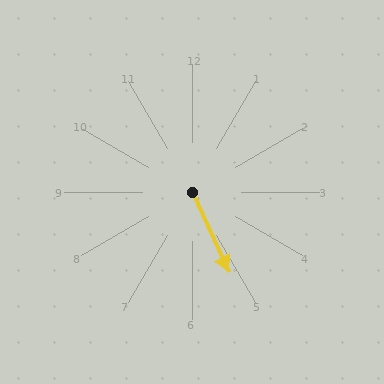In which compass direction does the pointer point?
Southeast.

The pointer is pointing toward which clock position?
Roughly 5 o'clock.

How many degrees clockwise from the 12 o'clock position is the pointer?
Approximately 155 degrees.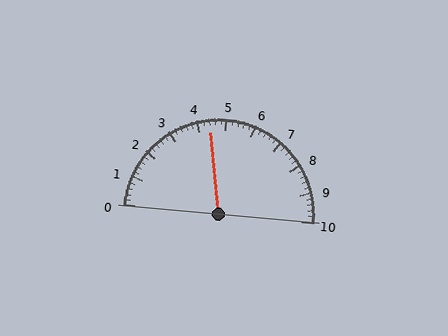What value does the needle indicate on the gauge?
The needle indicates approximately 4.4.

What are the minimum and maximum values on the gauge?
The gauge ranges from 0 to 10.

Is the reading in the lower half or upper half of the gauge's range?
The reading is in the lower half of the range (0 to 10).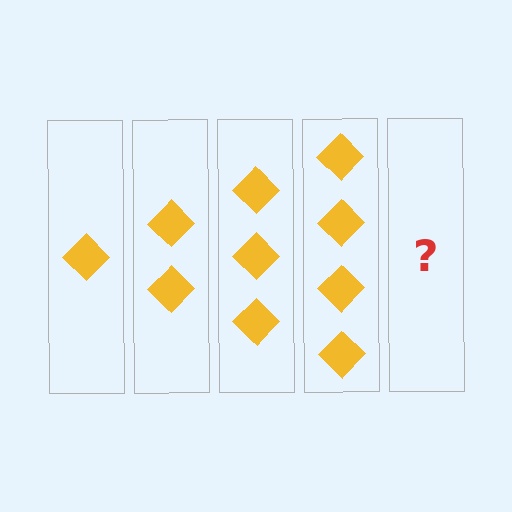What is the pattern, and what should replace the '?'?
The pattern is that each step adds one more diamond. The '?' should be 5 diamonds.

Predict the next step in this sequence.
The next step is 5 diamonds.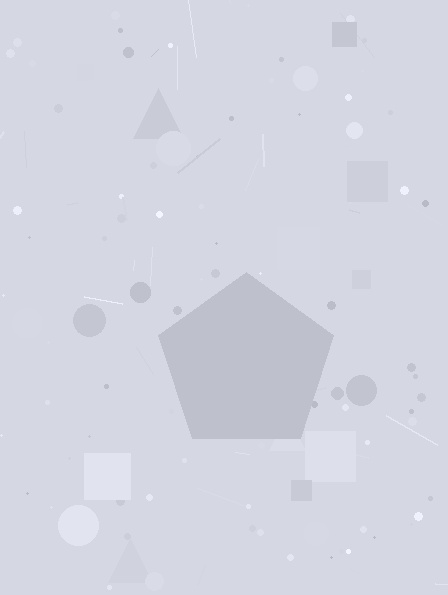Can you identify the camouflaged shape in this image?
The camouflaged shape is a pentagon.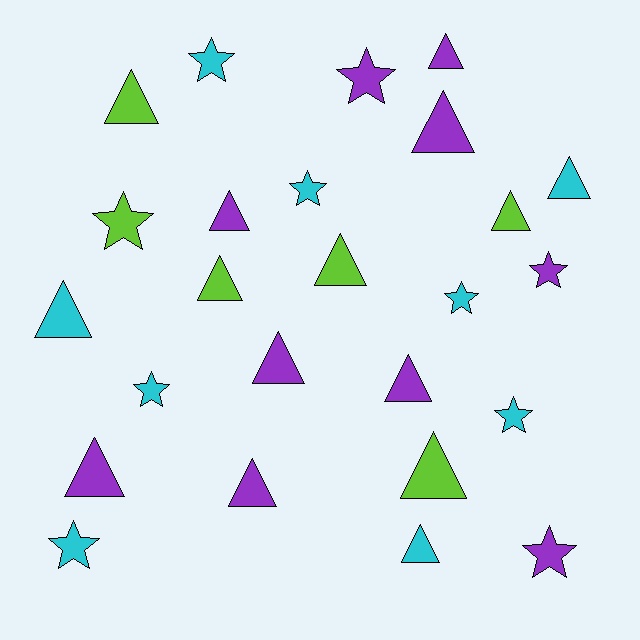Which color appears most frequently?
Purple, with 10 objects.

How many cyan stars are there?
There are 6 cyan stars.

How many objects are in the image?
There are 25 objects.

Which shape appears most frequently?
Triangle, with 15 objects.